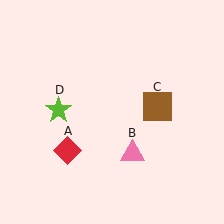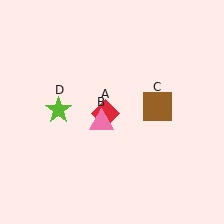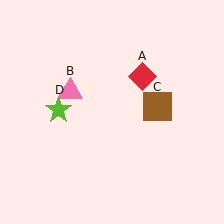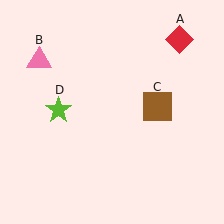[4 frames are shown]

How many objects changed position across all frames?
2 objects changed position: red diamond (object A), pink triangle (object B).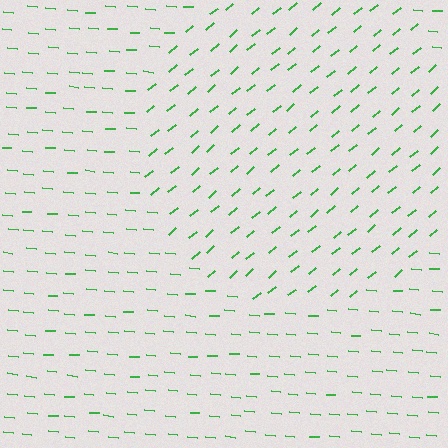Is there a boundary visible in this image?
Yes, there is a texture boundary formed by a change in line orientation.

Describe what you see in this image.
The image is filled with small green line segments. A circle region in the image has lines oriented differently from the surrounding lines, creating a visible texture boundary.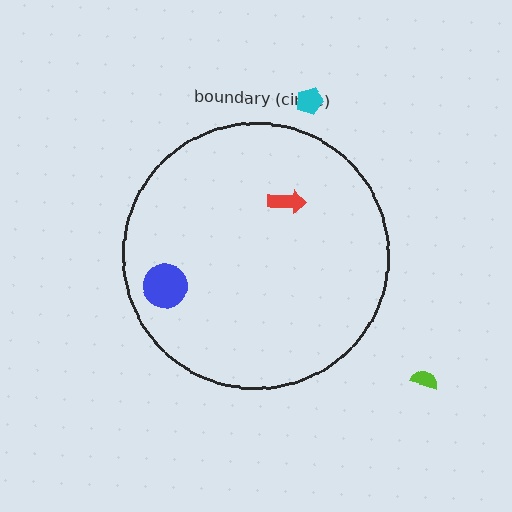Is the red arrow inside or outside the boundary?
Inside.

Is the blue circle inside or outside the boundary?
Inside.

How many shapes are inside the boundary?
2 inside, 2 outside.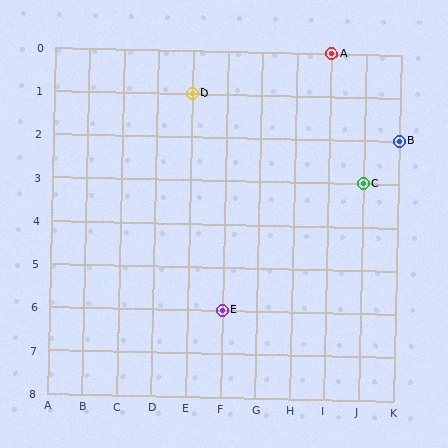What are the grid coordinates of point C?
Point C is at grid coordinates (J, 3).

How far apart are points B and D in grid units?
Points B and D are 6 columns and 1 row apart (about 6.1 grid units diagonally).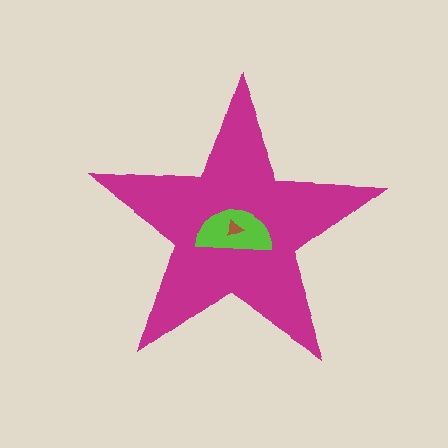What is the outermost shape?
The magenta star.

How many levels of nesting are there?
3.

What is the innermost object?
The brown triangle.